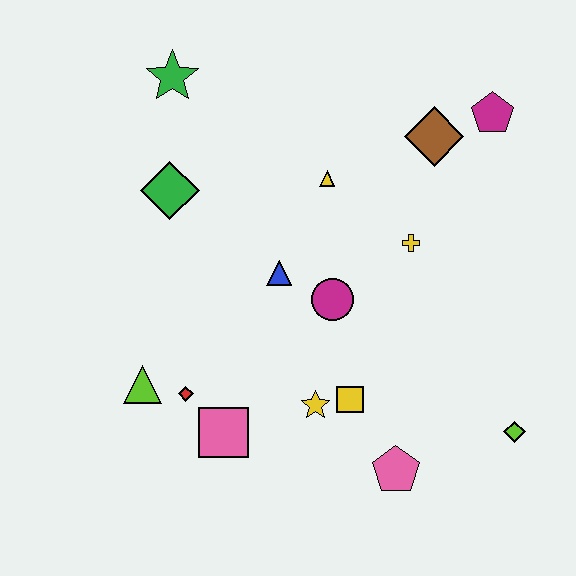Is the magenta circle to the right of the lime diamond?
No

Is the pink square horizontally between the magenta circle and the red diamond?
Yes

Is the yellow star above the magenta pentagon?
No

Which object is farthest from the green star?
The lime diamond is farthest from the green star.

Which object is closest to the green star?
The green diamond is closest to the green star.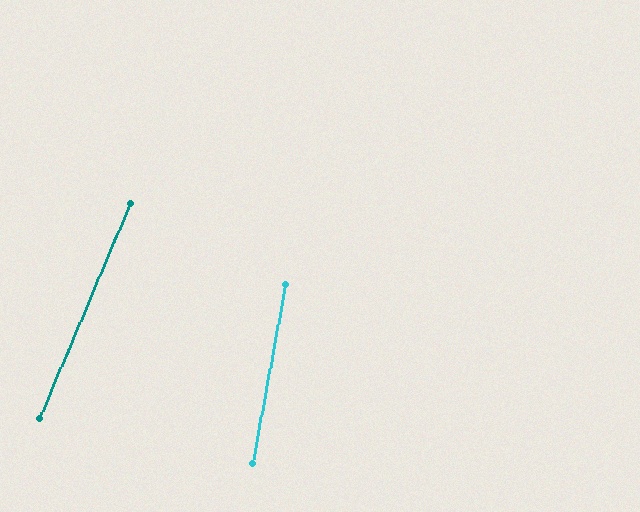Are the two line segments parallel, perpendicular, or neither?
Neither parallel nor perpendicular — they differ by about 12°.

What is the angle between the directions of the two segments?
Approximately 12 degrees.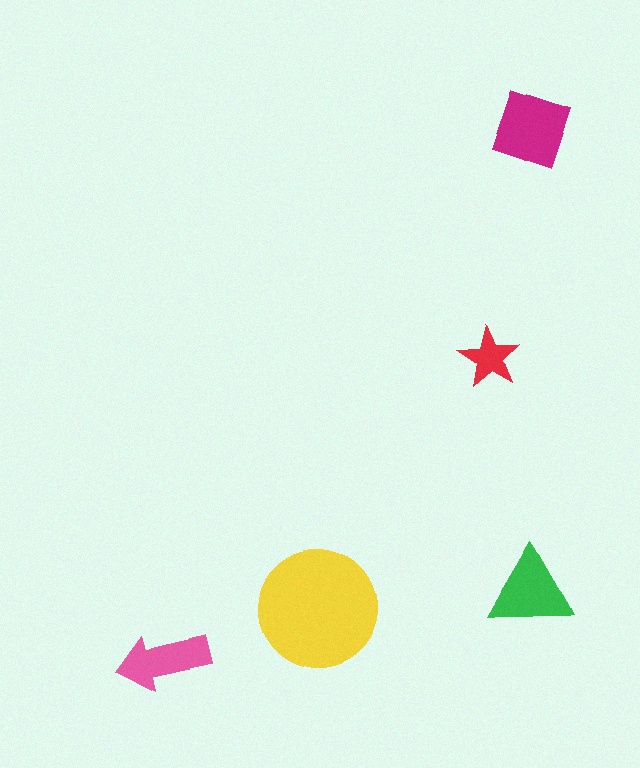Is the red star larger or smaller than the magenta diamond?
Smaller.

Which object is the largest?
The yellow circle.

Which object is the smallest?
The red star.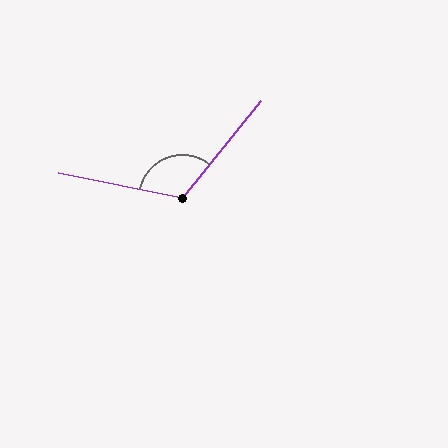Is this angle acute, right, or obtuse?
It is obtuse.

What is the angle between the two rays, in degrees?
Approximately 118 degrees.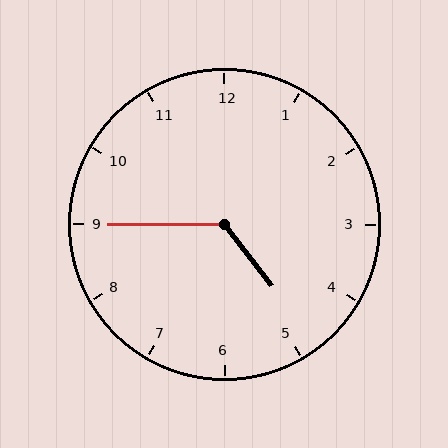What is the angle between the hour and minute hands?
Approximately 128 degrees.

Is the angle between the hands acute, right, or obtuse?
It is obtuse.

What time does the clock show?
4:45.